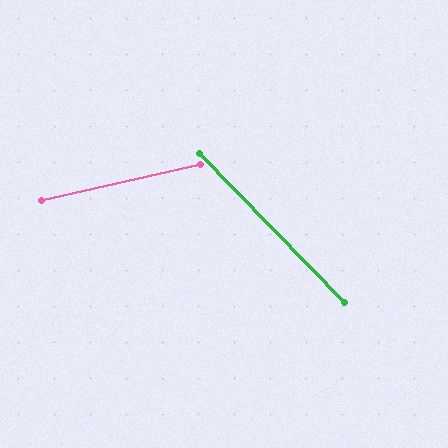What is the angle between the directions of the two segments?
Approximately 59 degrees.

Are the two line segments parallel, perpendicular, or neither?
Neither parallel nor perpendicular — they differ by about 59°.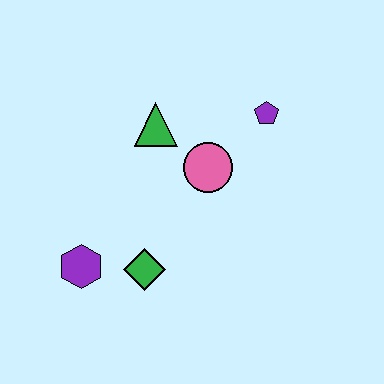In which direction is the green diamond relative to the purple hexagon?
The green diamond is to the right of the purple hexagon.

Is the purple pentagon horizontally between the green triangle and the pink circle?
No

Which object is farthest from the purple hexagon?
The purple pentagon is farthest from the purple hexagon.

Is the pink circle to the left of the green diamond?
No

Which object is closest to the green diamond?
The purple hexagon is closest to the green diamond.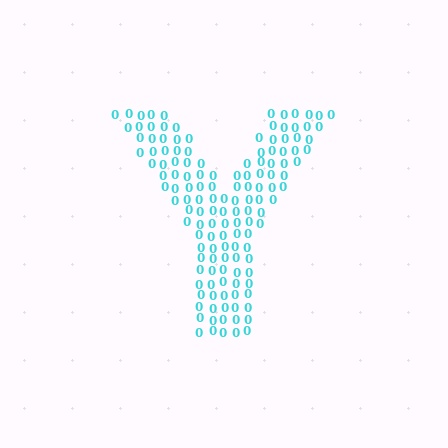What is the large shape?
The large shape is the letter Y.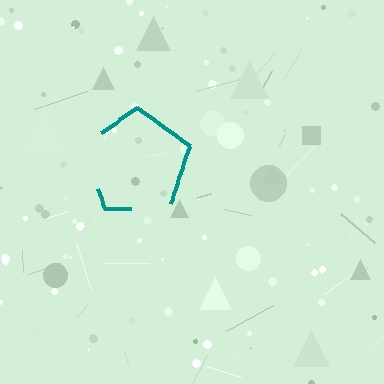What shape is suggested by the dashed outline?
The dashed outline suggests a pentagon.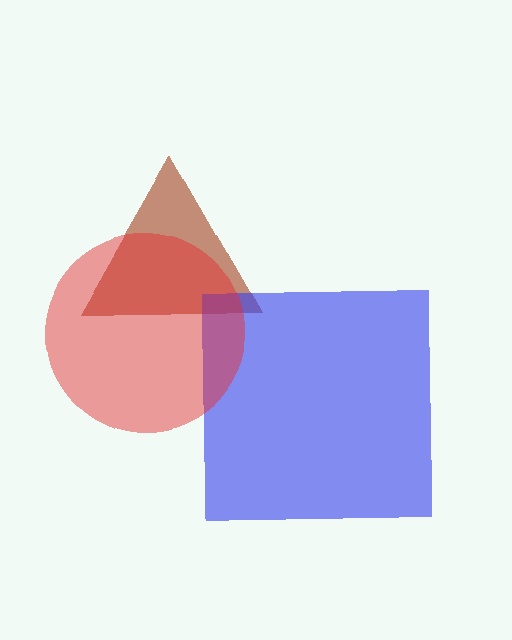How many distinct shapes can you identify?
There are 3 distinct shapes: a brown triangle, a blue square, a red circle.